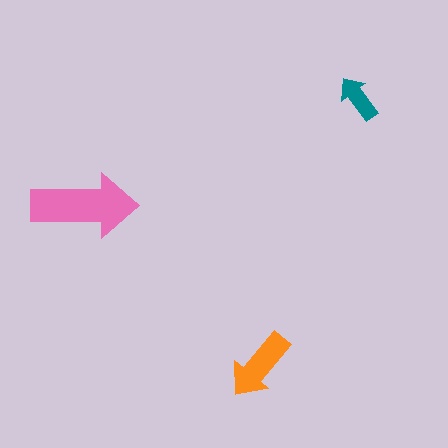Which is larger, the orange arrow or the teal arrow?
The orange one.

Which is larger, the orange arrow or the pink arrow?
The pink one.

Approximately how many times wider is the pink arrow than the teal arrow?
About 2 times wider.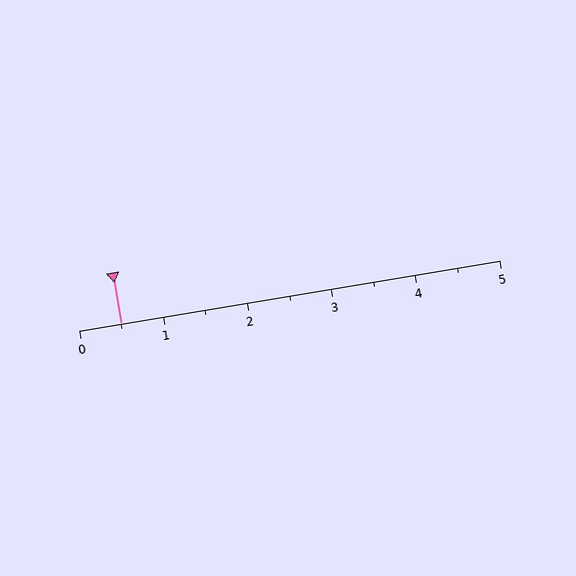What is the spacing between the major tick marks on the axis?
The major ticks are spaced 1 apart.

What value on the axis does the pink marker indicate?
The marker indicates approximately 0.5.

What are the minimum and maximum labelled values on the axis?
The axis runs from 0 to 5.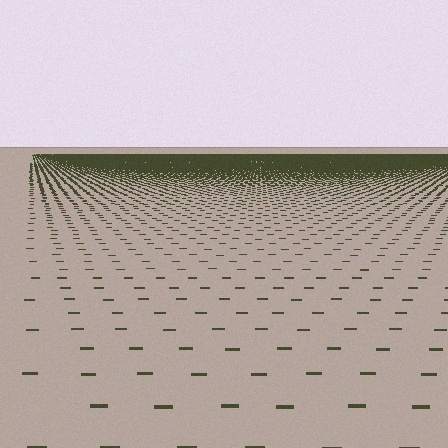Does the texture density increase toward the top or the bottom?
Density increases toward the top.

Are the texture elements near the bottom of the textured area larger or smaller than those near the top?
Larger. Near the bottom, elements are closer to the viewer and appear at a bigger on-screen size.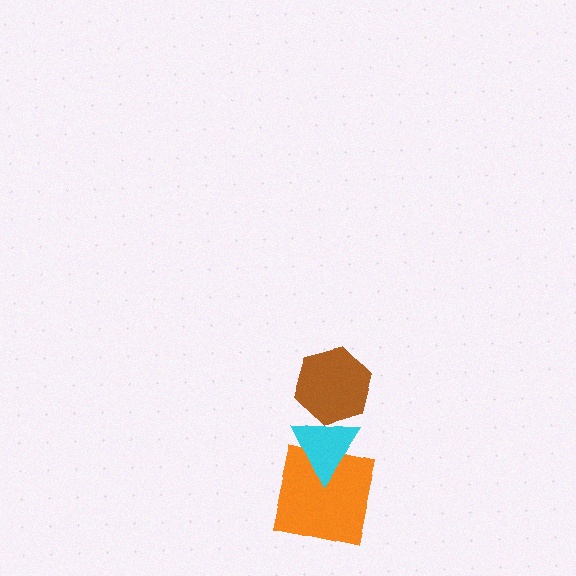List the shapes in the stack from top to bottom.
From top to bottom: the brown hexagon, the cyan triangle, the orange square.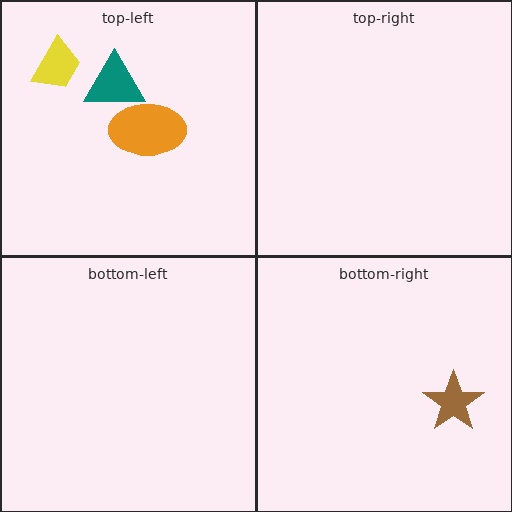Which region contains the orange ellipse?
The top-left region.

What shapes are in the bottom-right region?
The brown star.